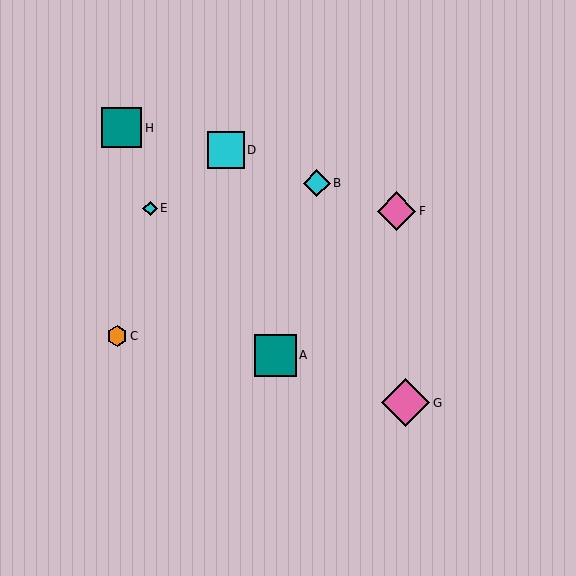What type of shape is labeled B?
Shape B is a cyan diamond.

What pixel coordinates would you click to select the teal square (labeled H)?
Click at (122, 128) to select the teal square H.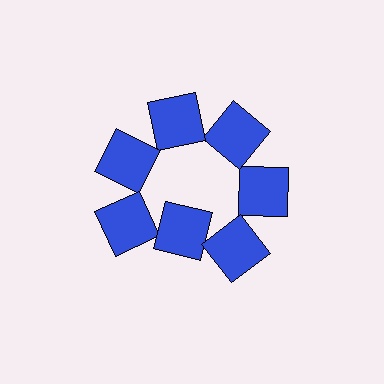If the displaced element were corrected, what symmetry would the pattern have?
It would have 7-fold rotational symmetry — the pattern would map onto itself every 51 degrees.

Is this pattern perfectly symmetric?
No. The 7 blue squares are arranged in a ring, but one element near the 6 o'clock position is pulled inward toward the center, breaking the 7-fold rotational symmetry.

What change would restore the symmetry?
The symmetry would be restored by moving it outward, back onto the ring so that all 7 squares sit at equal angles and equal distance from the center.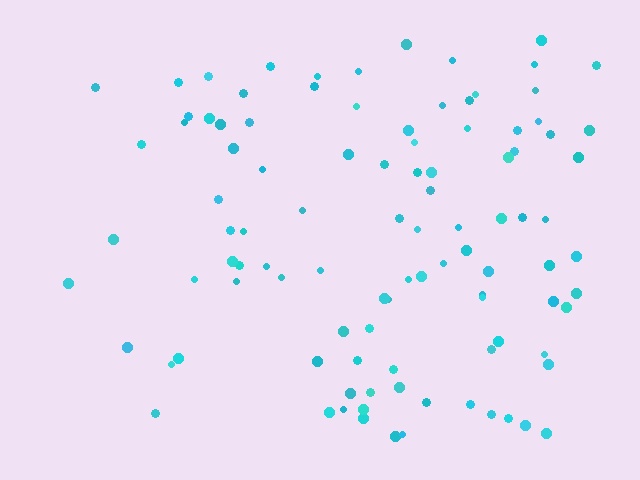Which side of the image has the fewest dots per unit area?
The left.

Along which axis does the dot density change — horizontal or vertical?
Horizontal.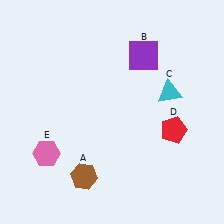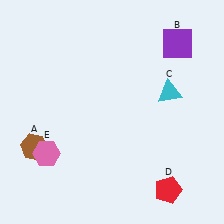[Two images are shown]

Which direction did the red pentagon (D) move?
The red pentagon (D) moved down.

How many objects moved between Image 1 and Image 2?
3 objects moved between the two images.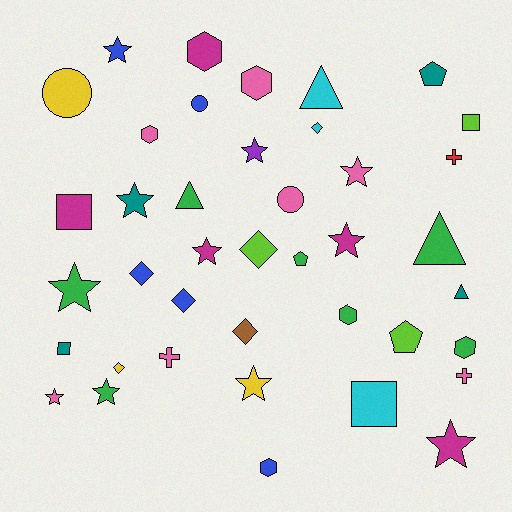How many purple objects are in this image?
There is 1 purple object.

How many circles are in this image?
There are 3 circles.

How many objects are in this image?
There are 40 objects.